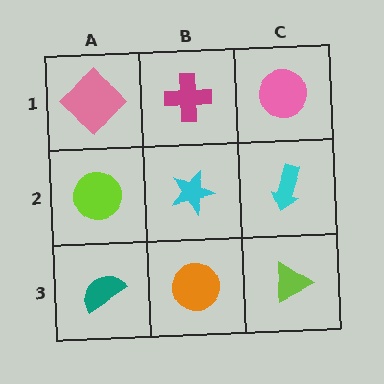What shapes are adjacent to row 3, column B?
A cyan star (row 2, column B), a teal semicircle (row 3, column A), a lime triangle (row 3, column C).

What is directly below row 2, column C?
A lime triangle.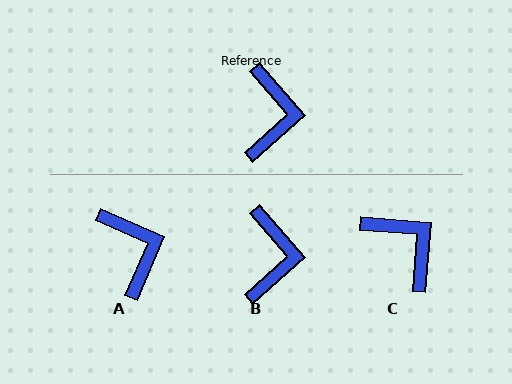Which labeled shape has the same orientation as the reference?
B.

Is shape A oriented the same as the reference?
No, it is off by about 25 degrees.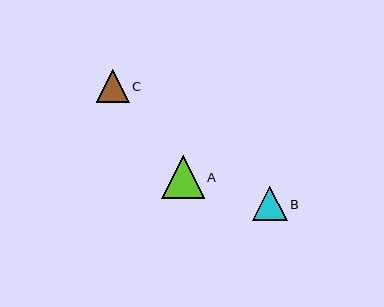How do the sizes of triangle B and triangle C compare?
Triangle B and triangle C are approximately the same size.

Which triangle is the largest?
Triangle A is the largest with a size of approximately 43 pixels.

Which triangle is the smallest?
Triangle C is the smallest with a size of approximately 33 pixels.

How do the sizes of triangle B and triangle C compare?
Triangle B and triangle C are approximately the same size.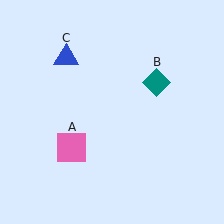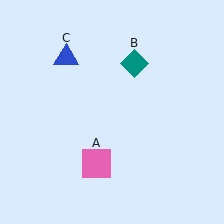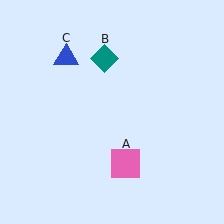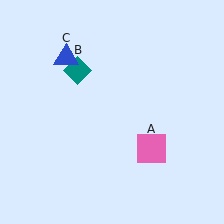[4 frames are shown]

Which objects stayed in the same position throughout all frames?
Blue triangle (object C) remained stationary.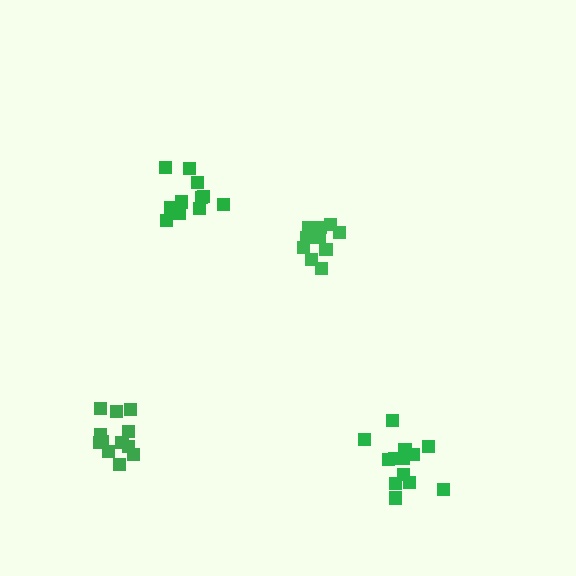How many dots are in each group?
Group 1: 11 dots, Group 2: 10 dots, Group 3: 14 dots, Group 4: 12 dots (47 total).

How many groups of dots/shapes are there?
There are 4 groups.